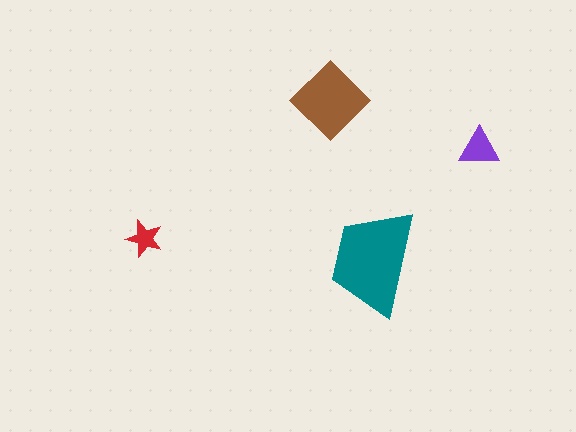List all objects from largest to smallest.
The teal trapezoid, the brown diamond, the purple triangle, the red star.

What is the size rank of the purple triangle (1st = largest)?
3rd.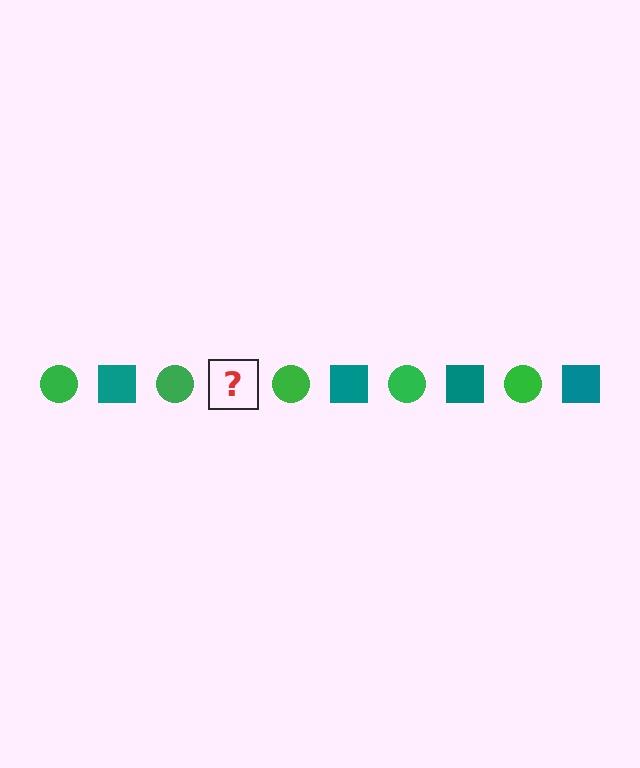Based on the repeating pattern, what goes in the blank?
The blank should be a teal square.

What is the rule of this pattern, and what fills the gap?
The rule is that the pattern alternates between green circle and teal square. The gap should be filled with a teal square.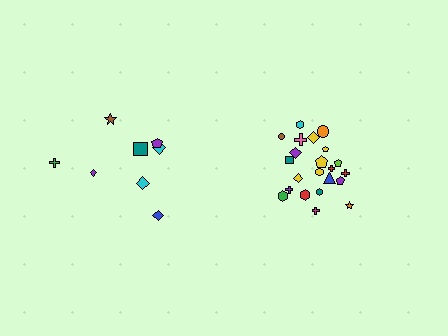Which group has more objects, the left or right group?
The right group.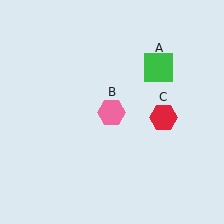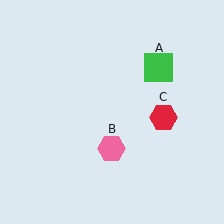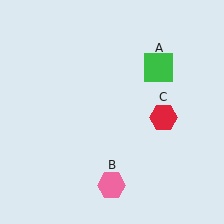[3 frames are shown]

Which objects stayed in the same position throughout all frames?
Green square (object A) and red hexagon (object C) remained stationary.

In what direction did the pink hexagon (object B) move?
The pink hexagon (object B) moved down.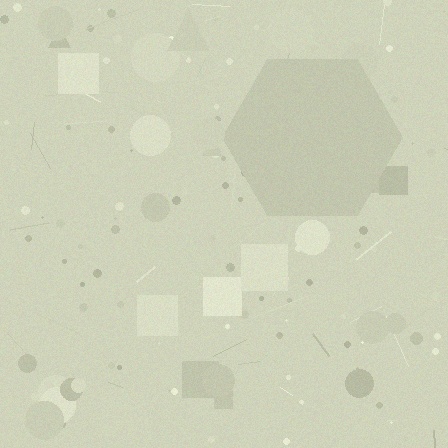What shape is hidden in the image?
A hexagon is hidden in the image.